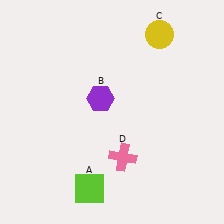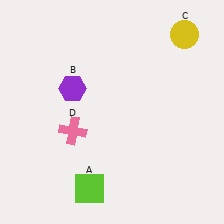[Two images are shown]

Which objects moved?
The objects that moved are: the purple hexagon (B), the yellow circle (C), the pink cross (D).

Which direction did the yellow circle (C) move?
The yellow circle (C) moved right.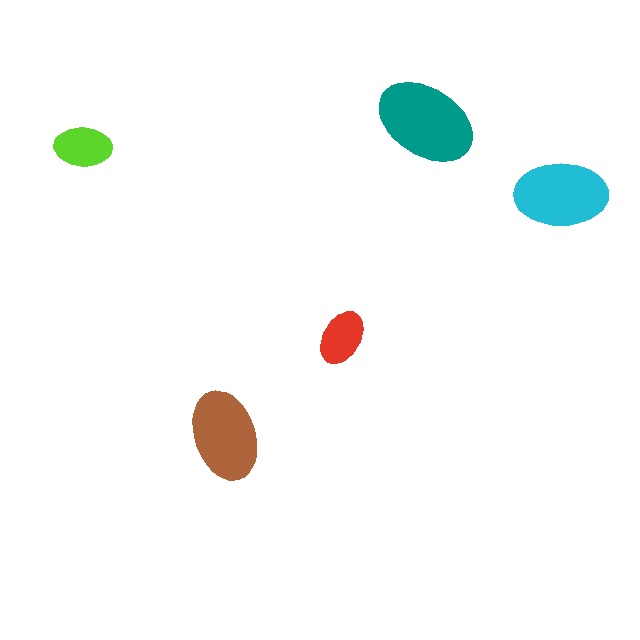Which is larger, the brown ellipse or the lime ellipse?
The brown one.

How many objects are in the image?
There are 5 objects in the image.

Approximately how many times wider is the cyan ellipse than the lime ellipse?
About 1.5 times wider.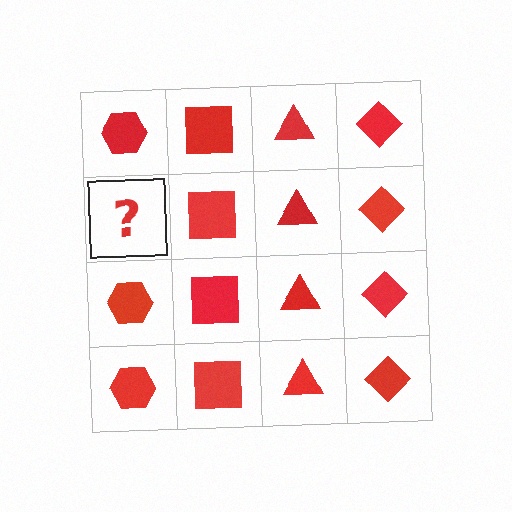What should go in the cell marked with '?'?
The missing cell should contain a red hexagon.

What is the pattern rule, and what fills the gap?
The rule is that each column has a consistent shape. The gap should be filled with a red hexagon.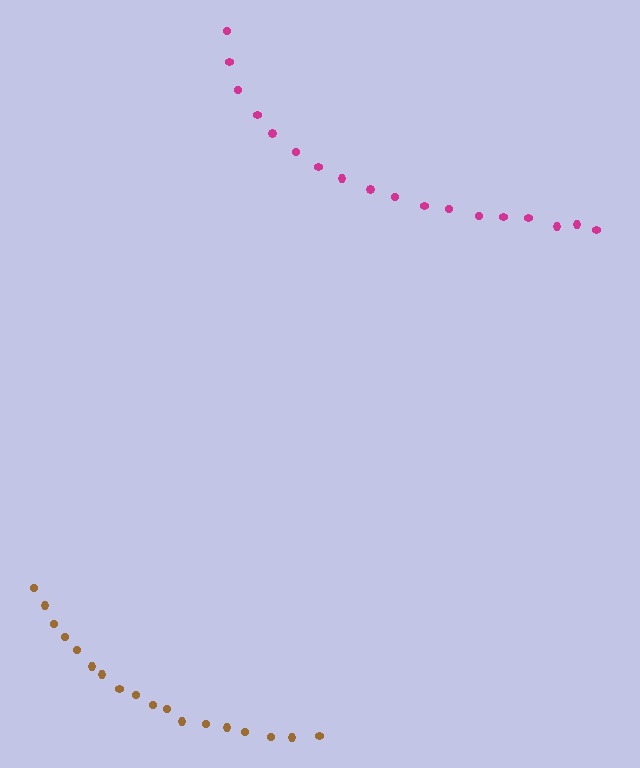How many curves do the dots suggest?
There are 2 distinct paths.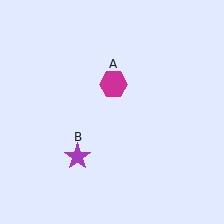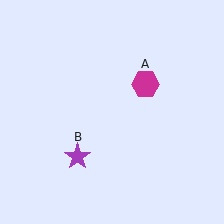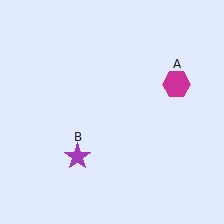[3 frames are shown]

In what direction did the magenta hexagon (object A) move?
The magenta hexagon (object A) moved right.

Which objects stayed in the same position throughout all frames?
Purple star (object B) remained stationary.